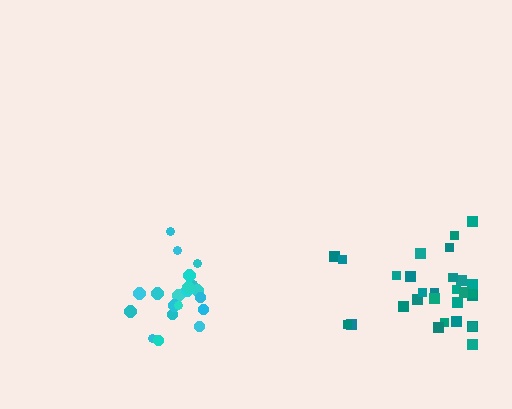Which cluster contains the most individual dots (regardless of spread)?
Teal (30).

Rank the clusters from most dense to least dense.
cyan, teal.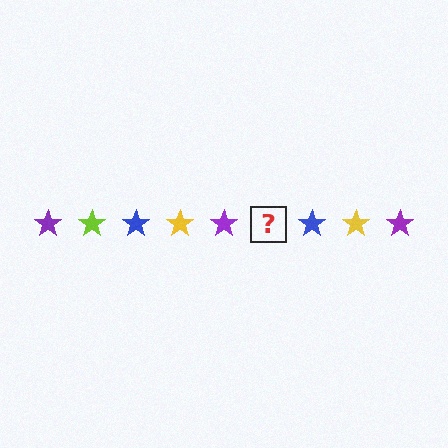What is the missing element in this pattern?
The missing element is a lime star.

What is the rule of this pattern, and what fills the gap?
The rule is that the pattern cycles through purple, lime, blue, yellow stars. The gap should be filled with a lime star.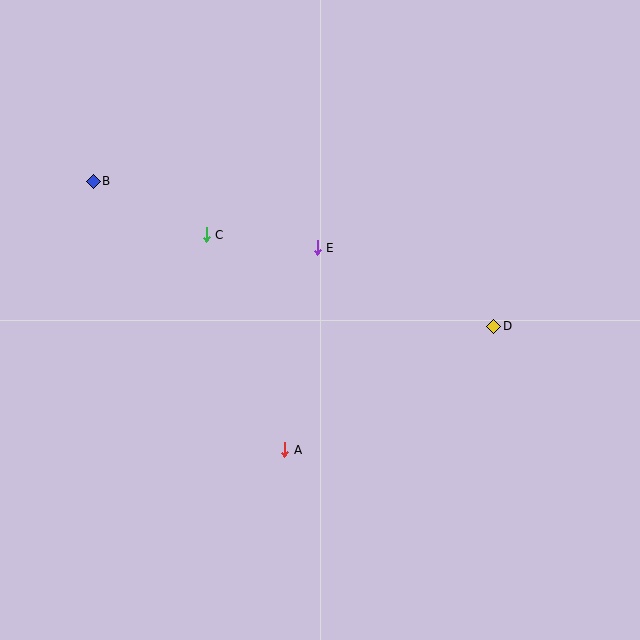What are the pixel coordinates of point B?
Point B is at (93, 181).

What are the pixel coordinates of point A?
Point A is at (285, 450).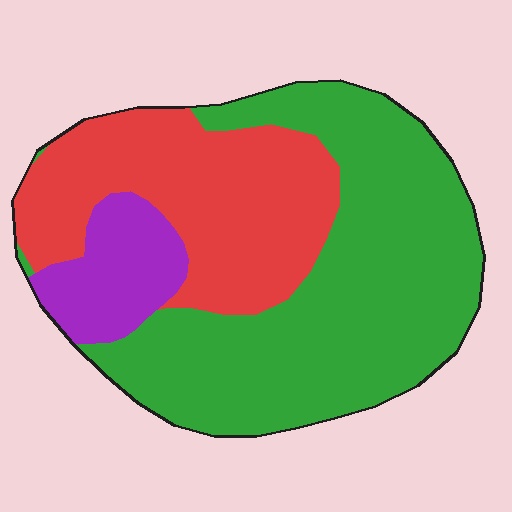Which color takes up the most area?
Green, at roughly 55%.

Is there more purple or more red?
Red.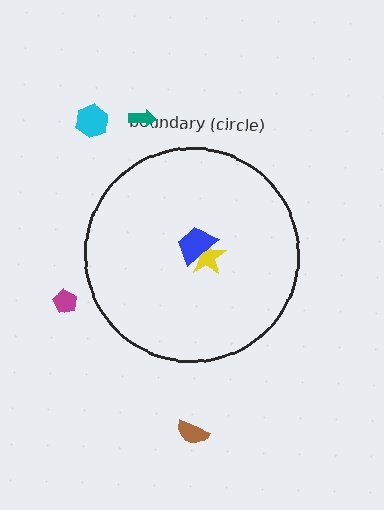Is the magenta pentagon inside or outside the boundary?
Outside.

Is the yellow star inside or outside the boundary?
Inside.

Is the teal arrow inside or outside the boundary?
Outside.